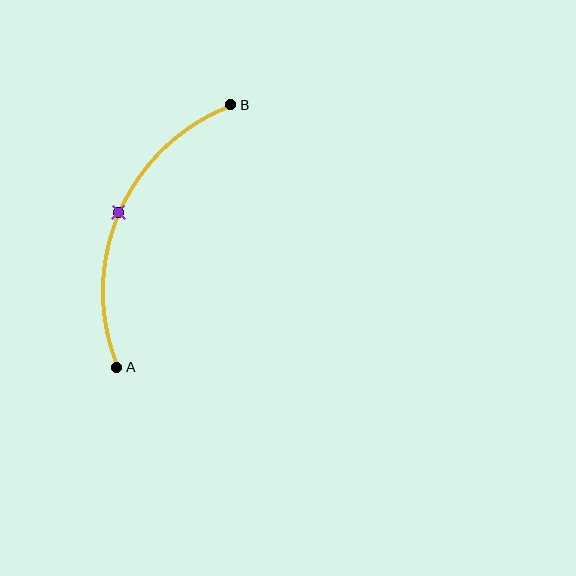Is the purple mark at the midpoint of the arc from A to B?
Yes. The purple mark lies on the arc at equal arc-length from both A and B — it is the arc midpoint.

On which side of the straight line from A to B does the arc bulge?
The arc bulges to the left of the straight line connecting A and B.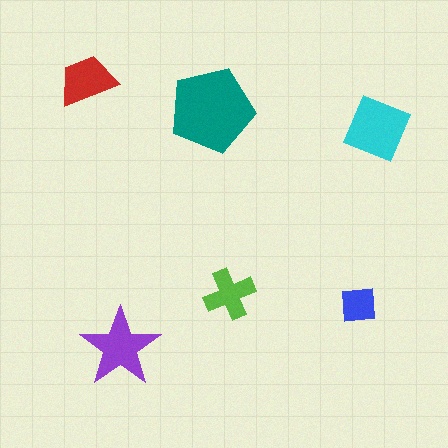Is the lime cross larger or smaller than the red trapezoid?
Smaller.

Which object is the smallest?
The blue square.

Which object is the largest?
The teal pentagon.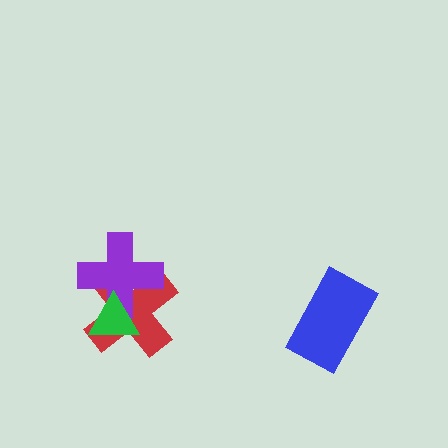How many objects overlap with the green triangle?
2 objects overlap with the green triangle.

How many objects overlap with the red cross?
2 objects overlap with the red cross.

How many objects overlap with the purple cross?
2 objects overlap with the purple cross.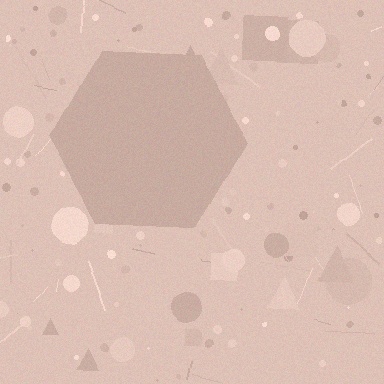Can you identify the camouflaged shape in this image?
The camouflaged shape is a hexagon.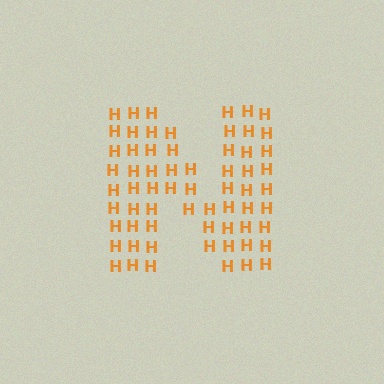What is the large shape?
The large shape is the letter N.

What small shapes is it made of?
It is made of small letter H's.